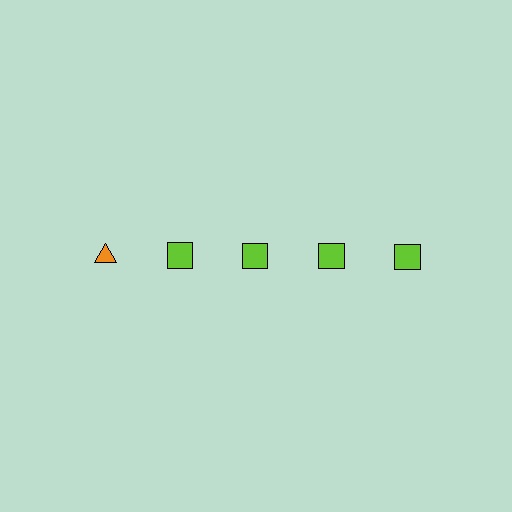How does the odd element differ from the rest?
It differs in both color (orange instead of lime) and shape (triangle instead of square).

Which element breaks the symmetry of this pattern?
The orange triangle in the top row, leftmost column breaks the symmetry. All other shapes are lime squares.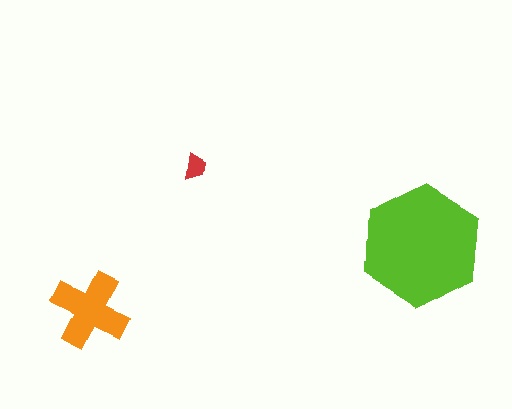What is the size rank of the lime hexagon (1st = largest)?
1st.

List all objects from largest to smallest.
The lime hexagon, the orange cross, the red trapezoid.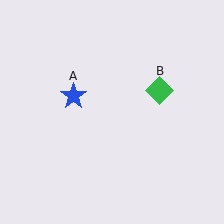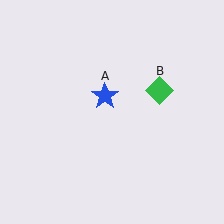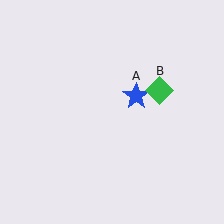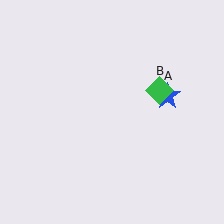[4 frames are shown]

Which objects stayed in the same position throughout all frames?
Green diamond (object B) remained stationary.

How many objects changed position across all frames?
1 object changed position: blue star (object A).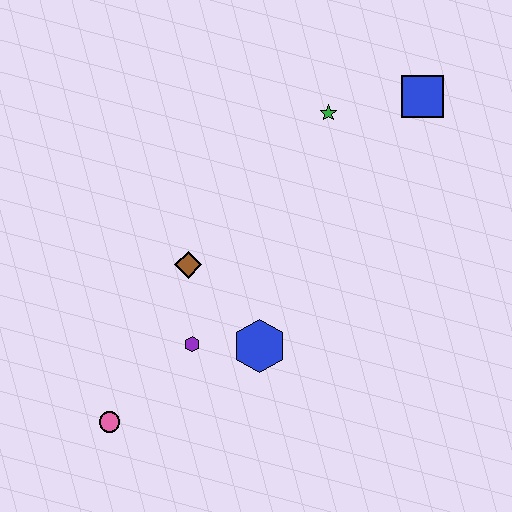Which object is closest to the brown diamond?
The purple hexagon is closest to the brown diamond.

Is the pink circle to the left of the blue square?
Yes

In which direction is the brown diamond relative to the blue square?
The brown diamond is to the left of the blue square.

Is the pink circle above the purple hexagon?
No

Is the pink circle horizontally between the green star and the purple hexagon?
No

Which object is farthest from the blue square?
The pink circle is farthest from the blue square.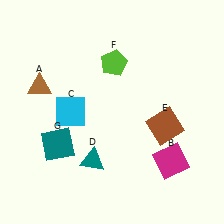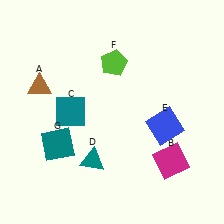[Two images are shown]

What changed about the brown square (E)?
In Image 1, E is brown. In Image 2, it changed to blue.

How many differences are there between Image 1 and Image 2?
There are 2 differences between the two images.